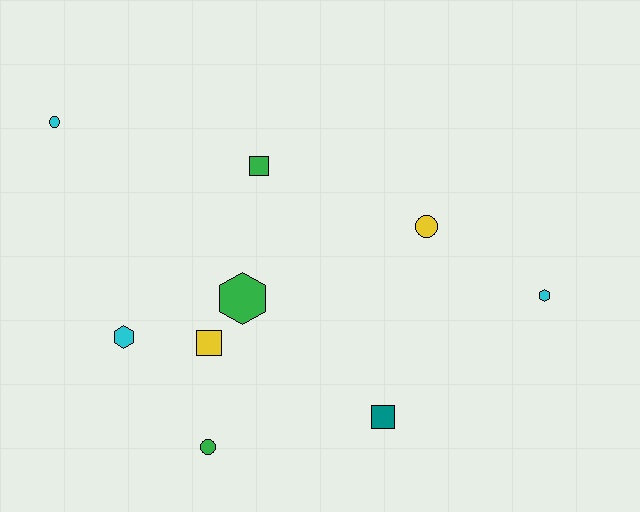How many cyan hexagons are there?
There are 2 cyan hexagons.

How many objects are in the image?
There are 9 objects.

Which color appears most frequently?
Green, with 3 objects.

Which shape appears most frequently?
Hexagon, with 3 objects.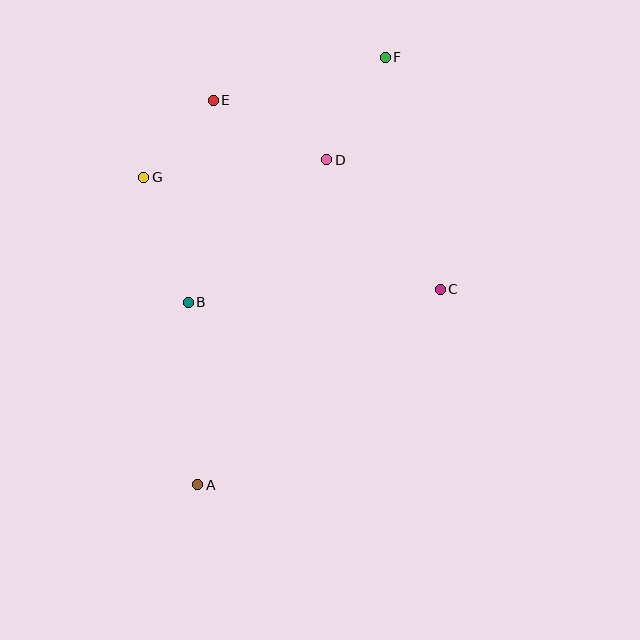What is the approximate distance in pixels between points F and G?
The distance between F and G is approximately 269 pixels.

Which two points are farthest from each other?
Points A and F are farthest from each other.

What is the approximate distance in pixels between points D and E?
The distance between D and E is approximately 128 pixels.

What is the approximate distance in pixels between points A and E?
The distance between A and E is approximately 385 pixels.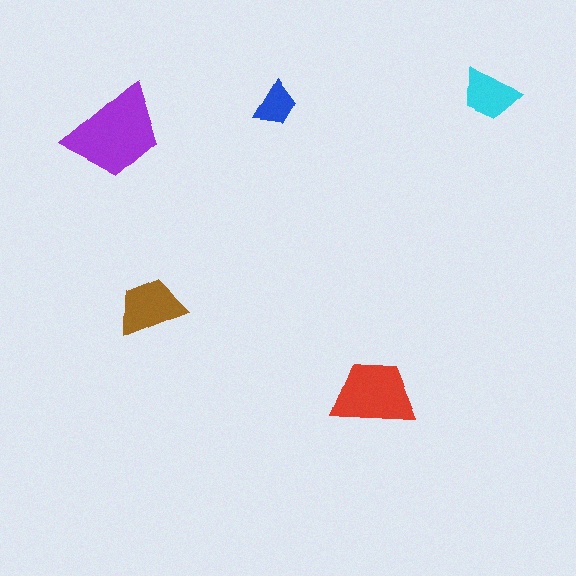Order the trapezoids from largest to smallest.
the purple one, the red one, the brown one, the cyan one, the blue one.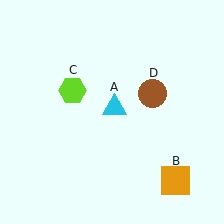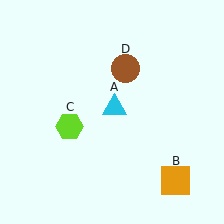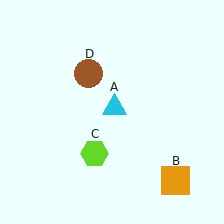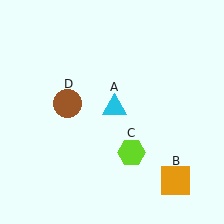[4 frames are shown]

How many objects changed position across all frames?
2 objects changed position: lime hexagon (object C), brown circle (object D).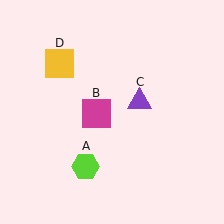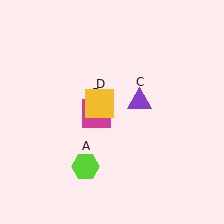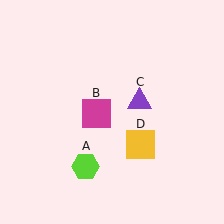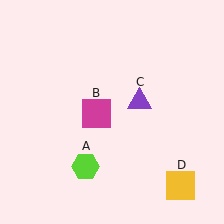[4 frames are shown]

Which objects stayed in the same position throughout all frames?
Lime hexagon (object A) and magenta square (object B) and purple triangle (object C) remained stationary.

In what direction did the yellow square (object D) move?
The yellow square (object D) moved down and to the right.